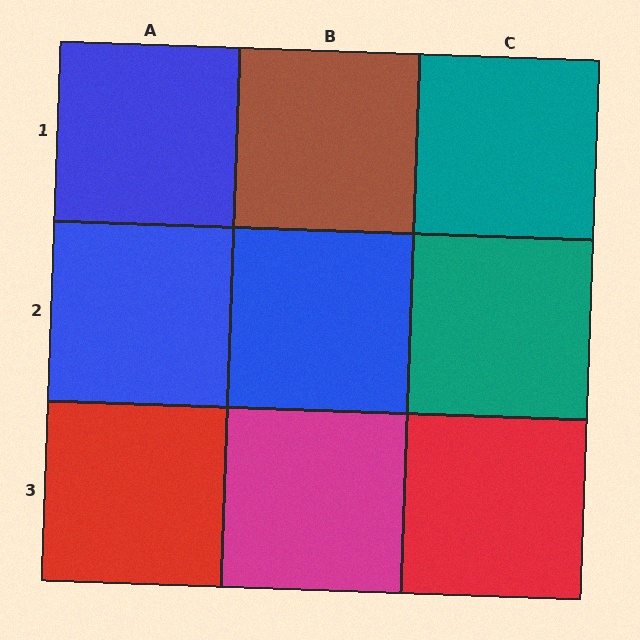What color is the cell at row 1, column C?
Teal.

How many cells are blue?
3 cells are blue.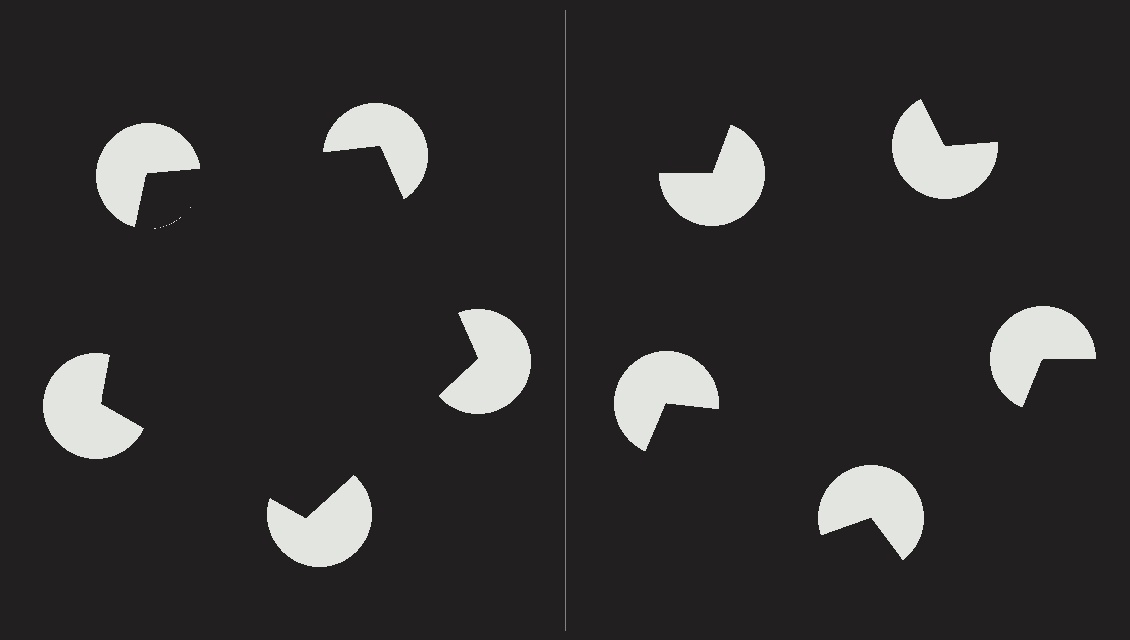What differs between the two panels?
The pac-man discs are positioned identically on both sides; only the wedge orientations differ. On the left they align to a pentagon; on the right they are misaligned.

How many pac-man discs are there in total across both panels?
10 — 5 on each side.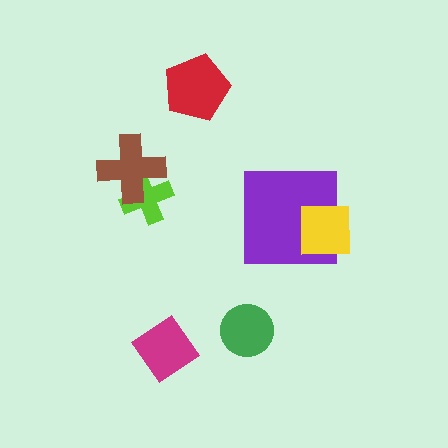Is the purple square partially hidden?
Yes, it is partially covered by another shape.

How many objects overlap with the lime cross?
1 object overlaps with the lime cross.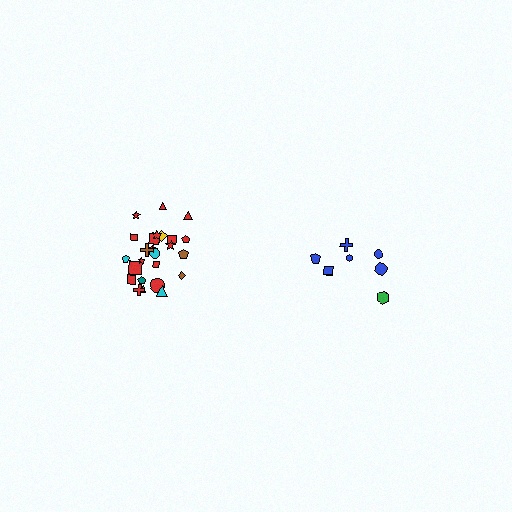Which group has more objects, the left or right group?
The left group.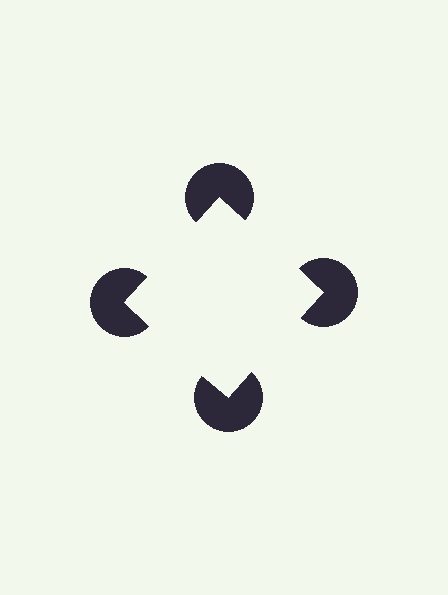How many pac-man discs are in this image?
There are 4 — one at each vertex of the illusory square.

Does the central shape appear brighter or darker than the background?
It typically appears slightly brighter than the background, even though no actual brightness change is drawn.